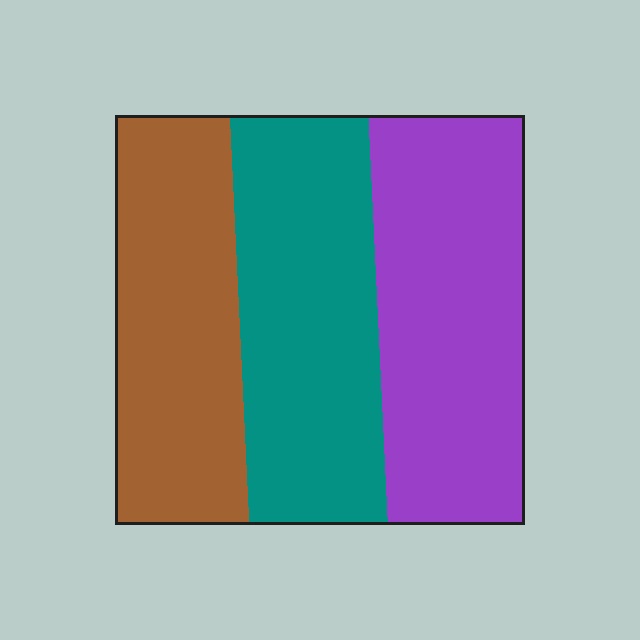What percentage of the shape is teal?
Teal covers 34% of the shape.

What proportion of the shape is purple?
Purple takes up about three eighths (3/8) of the shape.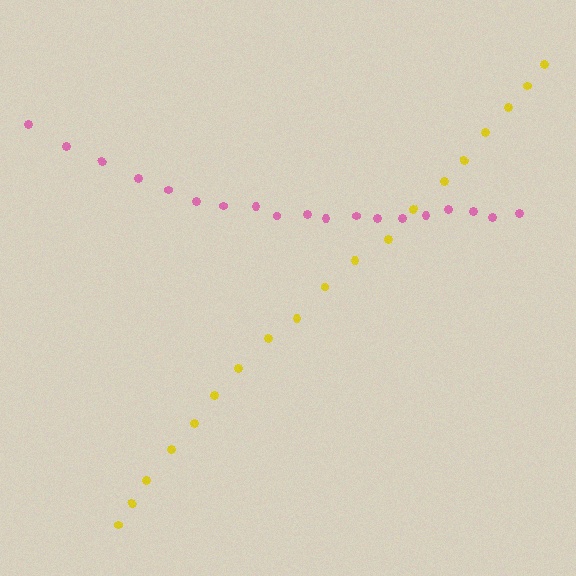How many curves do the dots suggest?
There are 2 distinct paths.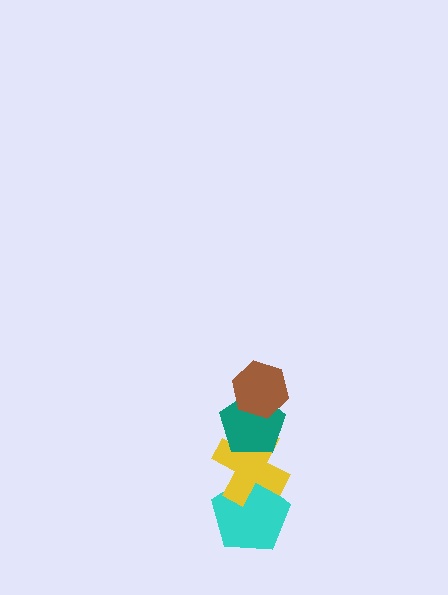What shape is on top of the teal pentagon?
The brown hexagon is on top of the teal pentagon.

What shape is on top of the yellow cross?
The teal pentagon is on top of the yellow cross.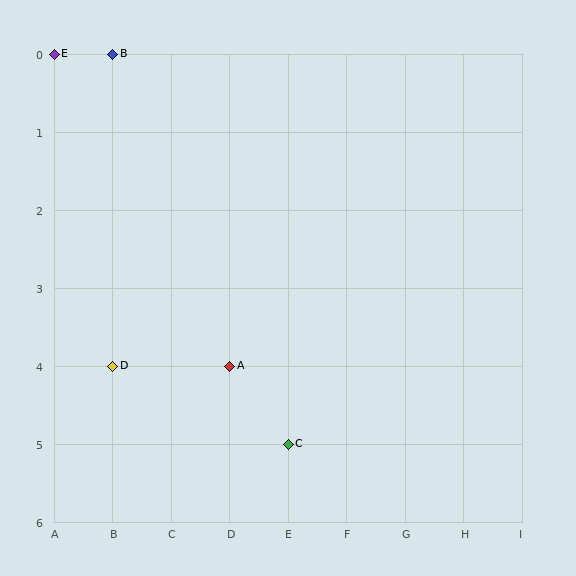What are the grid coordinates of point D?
Point D is at grid coordinates (B, 4).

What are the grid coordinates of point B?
Point B is at grid coordinates (B, 0).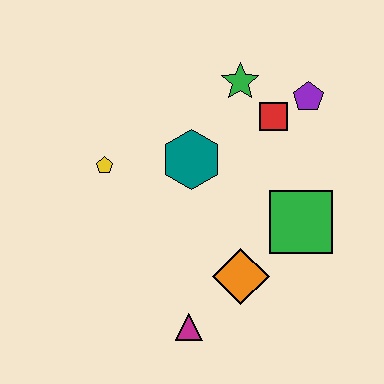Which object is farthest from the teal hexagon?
The magenta triangle is farthest from the teal hexagon.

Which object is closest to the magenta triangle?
The orange diamond is closest to the magenta triangle.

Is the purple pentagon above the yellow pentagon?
Yes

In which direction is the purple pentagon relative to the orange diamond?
The purple pentagon is above the orange diamond.